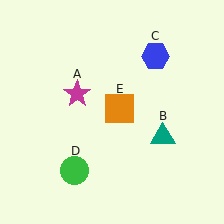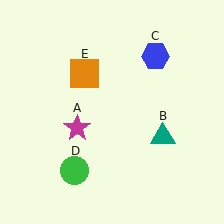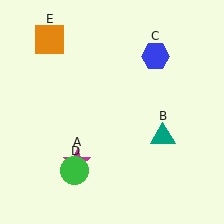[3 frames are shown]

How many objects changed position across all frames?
2 objects changed position: magenta star (object A), orange square (object E).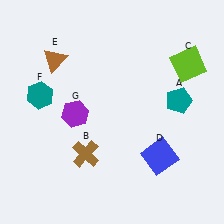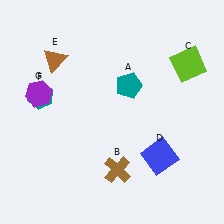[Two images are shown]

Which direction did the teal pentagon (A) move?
The teal pentagon (A) moved left.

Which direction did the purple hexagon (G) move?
The purple hexagon (G) moved left.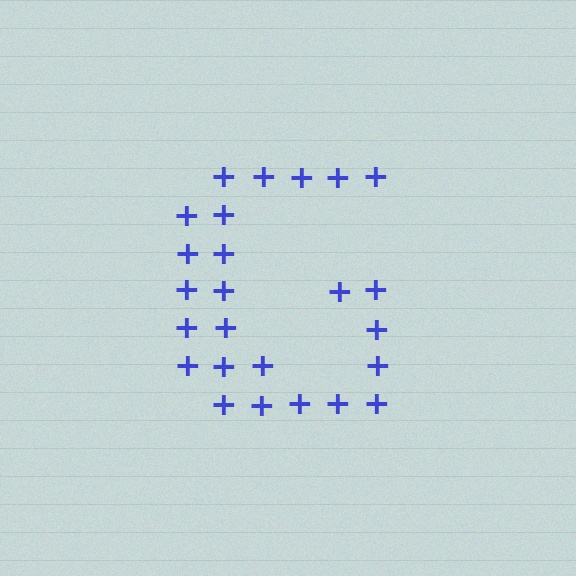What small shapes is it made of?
It is made of small plus signs.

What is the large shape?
The large shape is the letter G.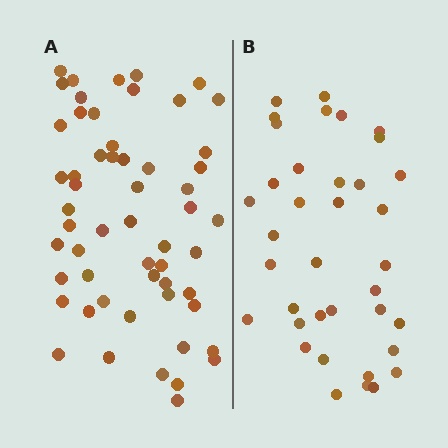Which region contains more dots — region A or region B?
Region A (the left region) has more dots.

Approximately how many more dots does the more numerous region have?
Region A has approximately 20 more dots than region B.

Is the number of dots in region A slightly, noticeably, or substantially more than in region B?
Region A has substantially more. The ratio is roughly 1.5 to 1.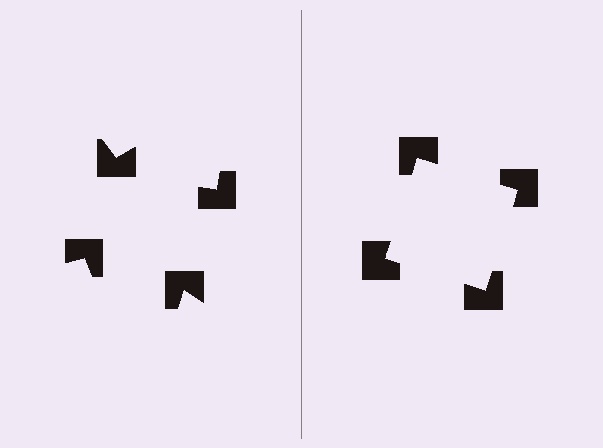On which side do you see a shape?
An illusory square appears on the right side. On the left side the wedge cuts are rotated, so no coherent shape forms.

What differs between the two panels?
The notched squares are positioned identically on both sides; only the wedge orientations differ. On the right they align to a square; on the left they are misaligned.